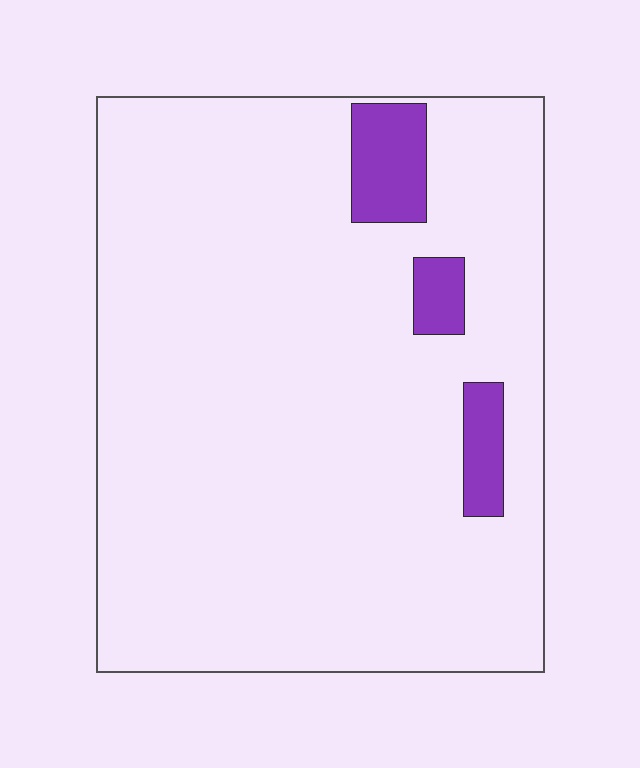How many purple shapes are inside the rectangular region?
3.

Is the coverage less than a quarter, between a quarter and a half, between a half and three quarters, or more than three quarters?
Less than a quarter.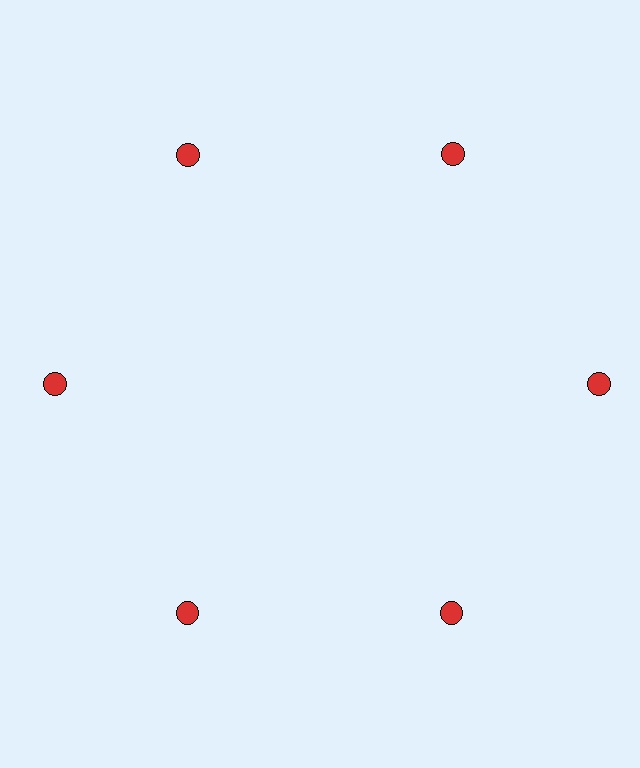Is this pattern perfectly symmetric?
No. The 6 red circles are arranged in a ring, but one element near the 3 o'clock position is pushed outward from the center, breaking the 6-fold rotational symmetry.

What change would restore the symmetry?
The symmetry would be restored by moving it inward, back onto the ring so that all 6 circles sit at equal angles and equal distance from the center.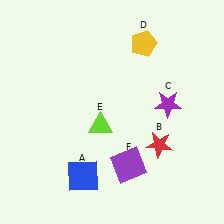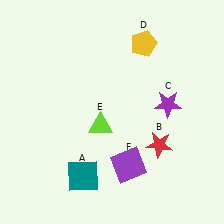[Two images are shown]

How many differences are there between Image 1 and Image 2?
There is 1 difference between the two images.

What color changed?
The square (A) changed from blue in Image 1 to teal in Image 2.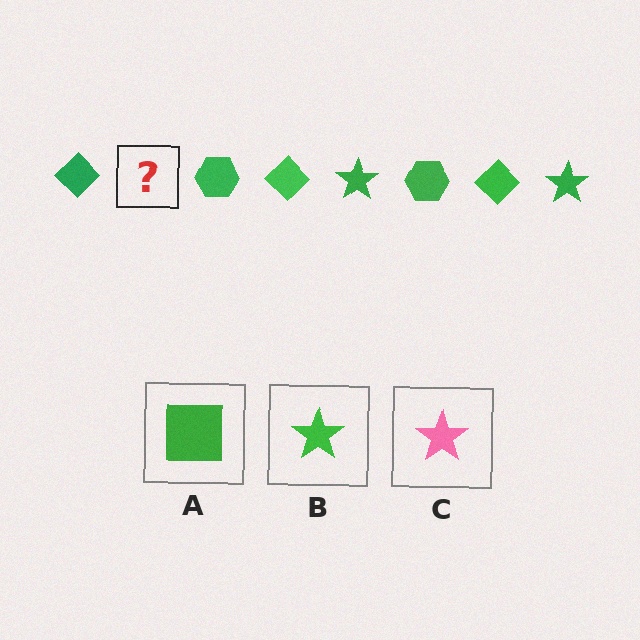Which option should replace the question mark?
Option B.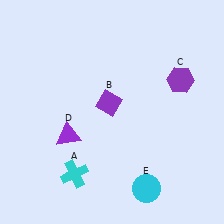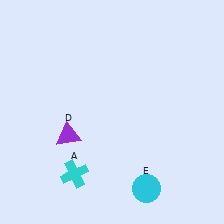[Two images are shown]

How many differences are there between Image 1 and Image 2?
There are 2 differences between the two images.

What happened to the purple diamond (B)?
The purple diamond (B) was removed in Image 2. It was in the top-left area of Image 1.